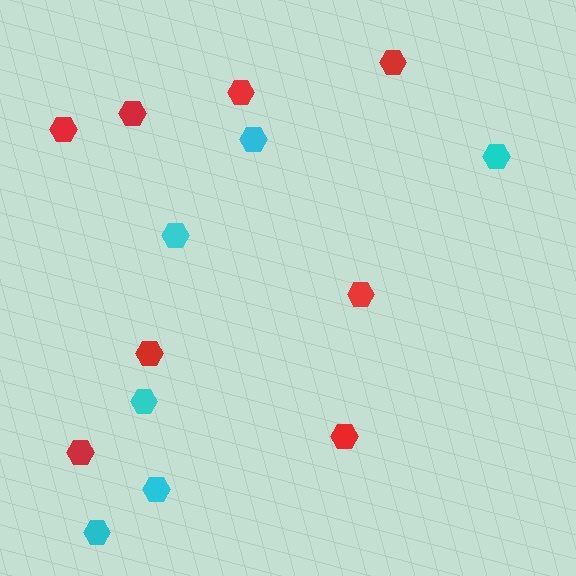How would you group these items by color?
There are 2 groups: one group of red hexagons (8) and one group of cyan hexagons (6).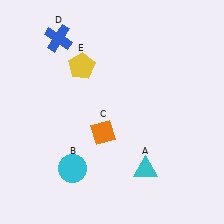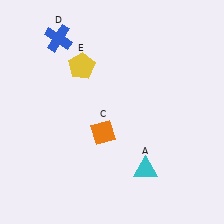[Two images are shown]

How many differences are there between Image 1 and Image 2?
There is 1 difference between the two images.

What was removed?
The cyan circle (B) was removed in Image 2.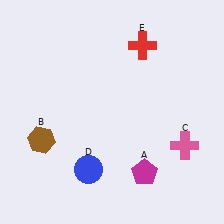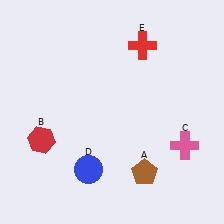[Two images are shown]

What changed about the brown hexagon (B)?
In Image 1, B is brown. In Image 2, it changed to red.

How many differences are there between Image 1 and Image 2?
There are 2 differences between the two images.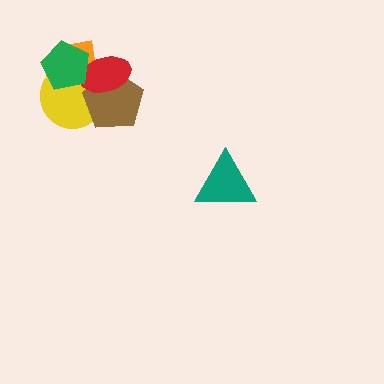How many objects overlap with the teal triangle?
0 objects overlap with the teal triangle.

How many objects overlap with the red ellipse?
4 objects overlap with the red ellipse.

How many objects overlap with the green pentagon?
3 objects overlap with the green pentagon.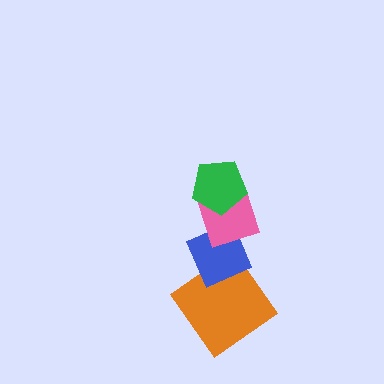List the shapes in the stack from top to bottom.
From top to bottom: the green pentagon, the pink diamond, the blue diamond, the orange diamond.